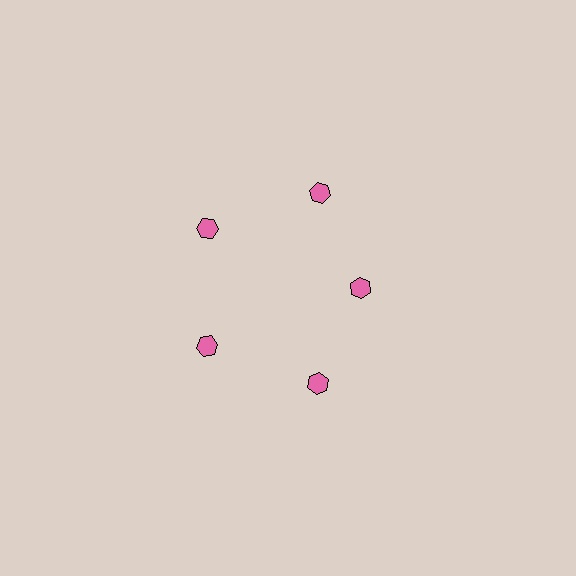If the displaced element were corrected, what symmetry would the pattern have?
It would have 5-fold rotational symmetry — the pattern would map onto itself every 72 degrees.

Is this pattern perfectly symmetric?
No. The 5 pink hexagons are arranged in a ring, but one element near the 3 o'clock position is pulled inward toward the center, breaking the 5-fold rotational symmetry.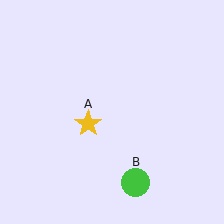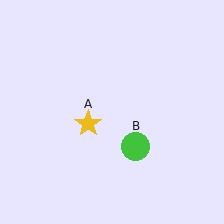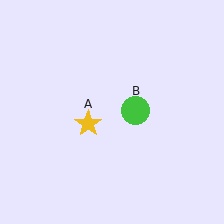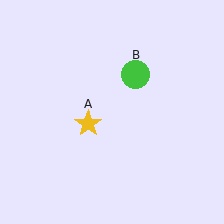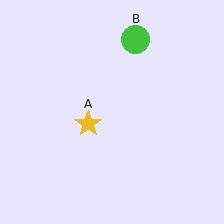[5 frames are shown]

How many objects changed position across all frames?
1 object changed position: green circle (object B).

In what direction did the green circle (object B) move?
The green circle (object B) moved up.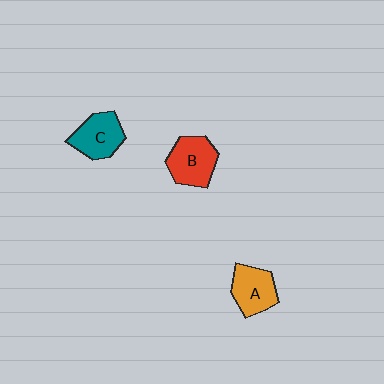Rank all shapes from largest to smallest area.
From largest to smallest: B (red), C (teal), A (orange).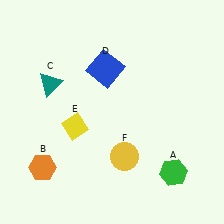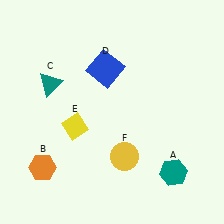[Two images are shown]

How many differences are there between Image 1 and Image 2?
There is 1 difference between the two images.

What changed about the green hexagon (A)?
In Image 1, A is green. In Image 2, it changed to teal.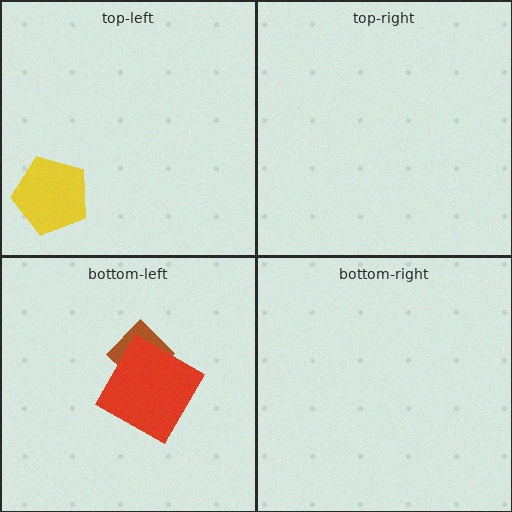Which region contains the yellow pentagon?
The top-left region.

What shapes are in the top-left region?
The yellow pentagon.